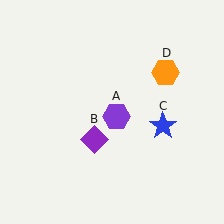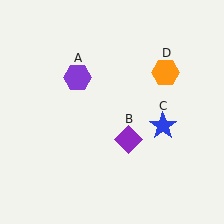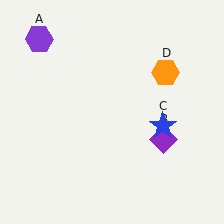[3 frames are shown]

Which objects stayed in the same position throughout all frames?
Blue star (object C) and orange hexagon (object D) remained stationary.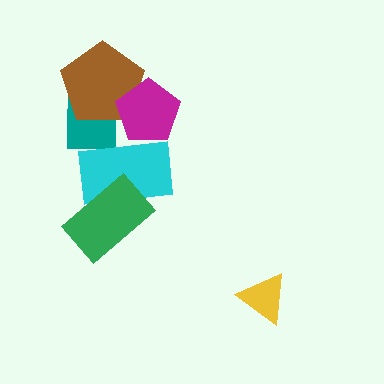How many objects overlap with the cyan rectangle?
3 objects overlap with the cyan rectangle.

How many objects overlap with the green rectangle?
1 object overlaps with the green rectangle.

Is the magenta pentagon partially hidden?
No, no other shape covers it.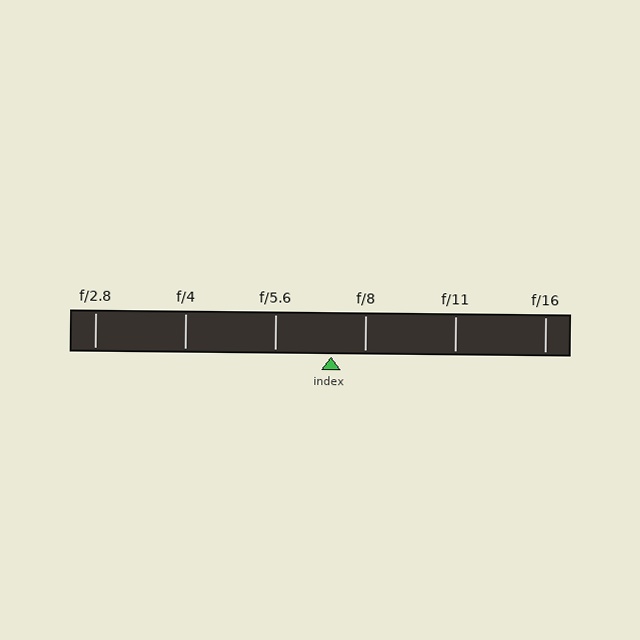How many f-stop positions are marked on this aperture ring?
There are 6 f-stop positions marked.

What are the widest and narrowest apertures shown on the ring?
The widest aperture shown is f/2.8 and the narrowest is f/16.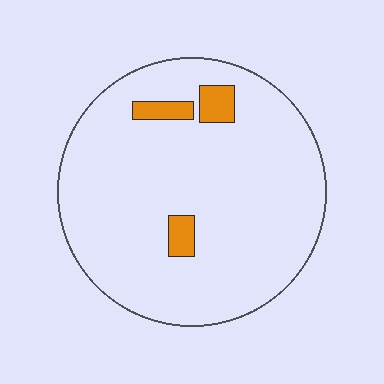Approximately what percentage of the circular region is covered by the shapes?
Approximately 5%.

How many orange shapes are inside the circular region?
3.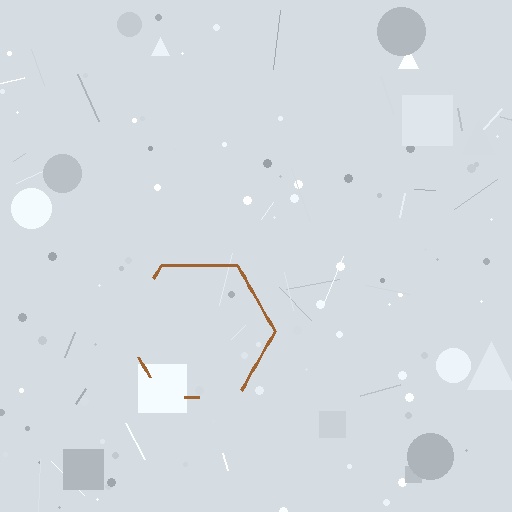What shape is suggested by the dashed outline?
The dashed outline suggests a hexagon.